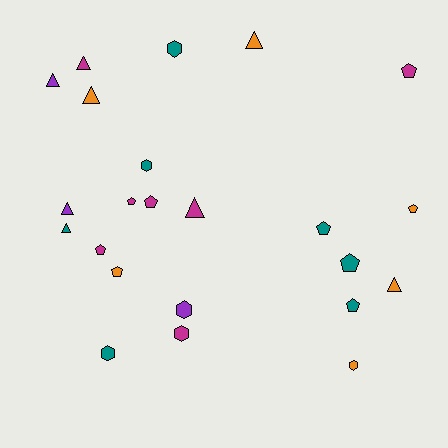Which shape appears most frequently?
Pentagon, with 9 objects.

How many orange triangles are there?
There are 3 orange triangles.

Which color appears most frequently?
Magenta, with 7 objects.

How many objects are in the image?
There are 23 objects.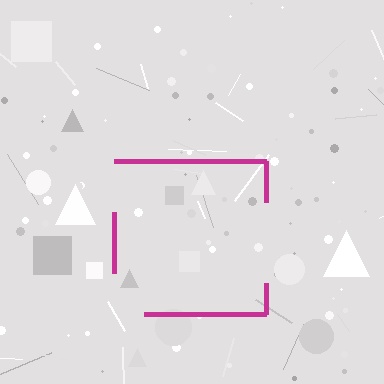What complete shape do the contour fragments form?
The contour fragments form a square.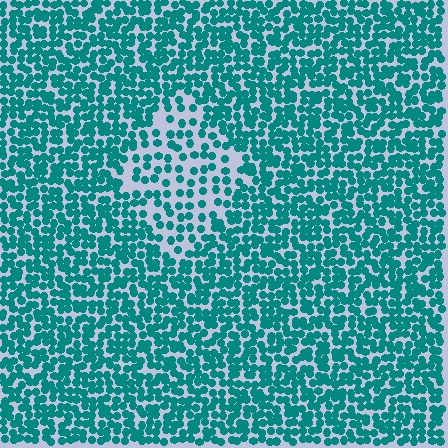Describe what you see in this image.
The image contains small teal elements arranged at two different densities. A diamond-shaped region is visible where the elements are less densely packed than the surrounding area.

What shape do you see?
I see a diamond.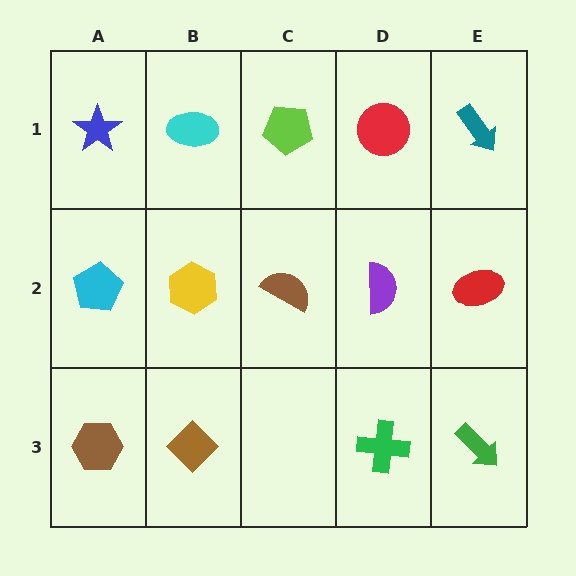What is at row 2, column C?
A brown semicircle.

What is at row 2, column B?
A yellow hexagon.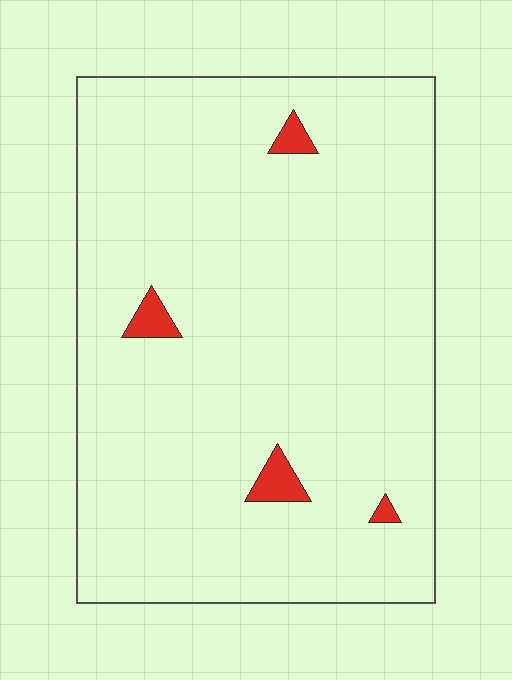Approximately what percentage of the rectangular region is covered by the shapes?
Approximately 5%.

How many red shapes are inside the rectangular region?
4.